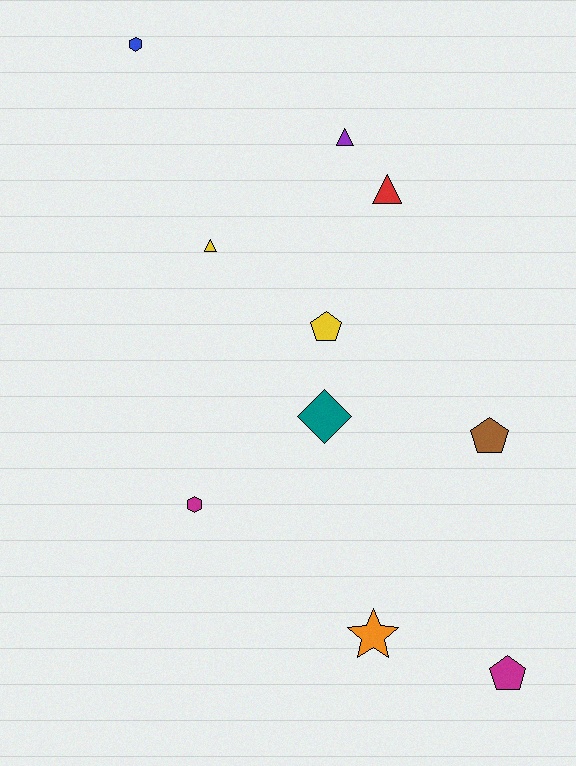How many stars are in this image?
There is 1 star.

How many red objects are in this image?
There is 1 red object.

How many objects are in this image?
There are 10 objects.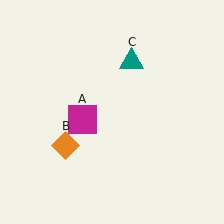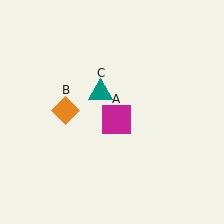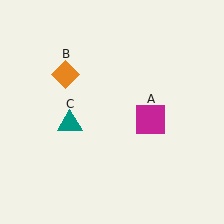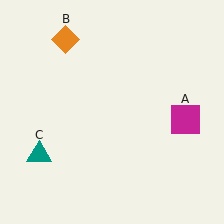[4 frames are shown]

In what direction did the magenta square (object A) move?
The magenta square (object A) moved right.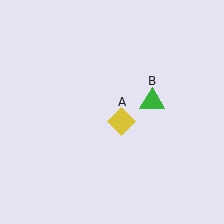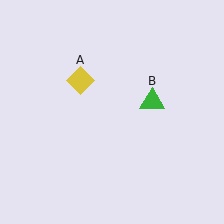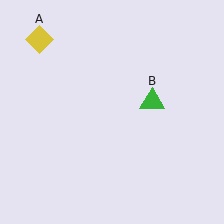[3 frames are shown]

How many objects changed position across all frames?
1 object changed position: yellow diamond (object A).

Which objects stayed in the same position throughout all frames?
Green triangle (object B) remained stationary.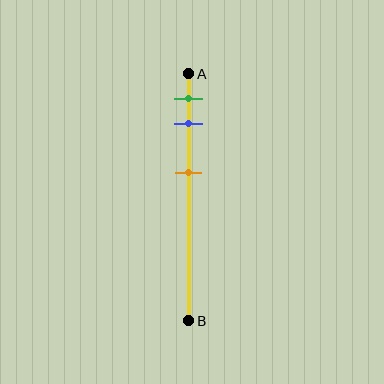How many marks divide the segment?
There are 3 marks dividing the segment.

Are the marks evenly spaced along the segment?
No, the marks are not evenly spaced.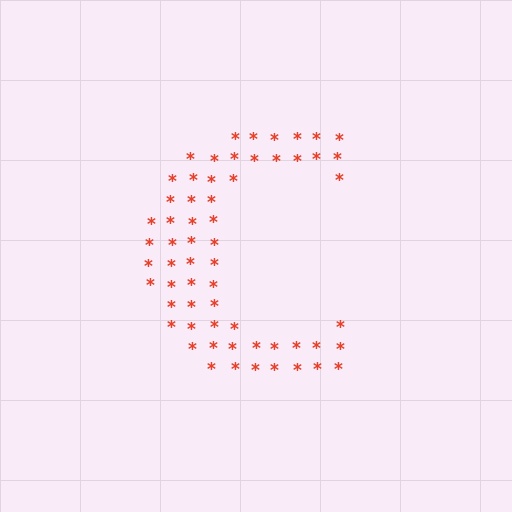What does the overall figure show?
The overall figure shows the letter C.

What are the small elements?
The small elements are asterisks.